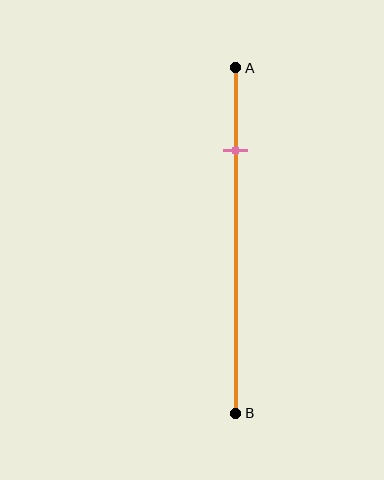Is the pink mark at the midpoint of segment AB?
No, the mark is at about 25% from A, not at the 50% midpoint.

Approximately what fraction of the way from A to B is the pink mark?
The pink mark is approximately 25% of the way from A to B.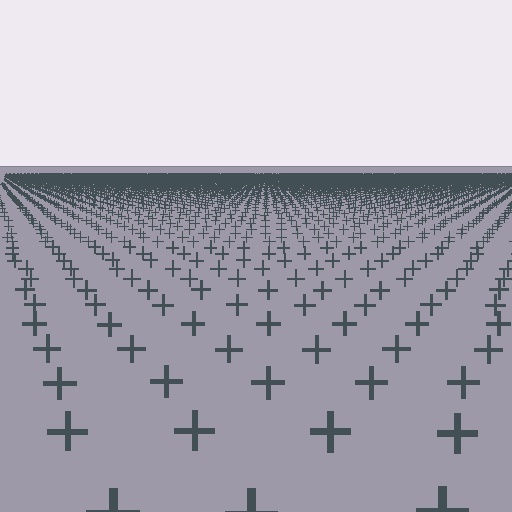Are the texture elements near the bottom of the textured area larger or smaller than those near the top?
Larger. Near the bottom, elements are closer to the viewer and appear at a bigger on-screen size.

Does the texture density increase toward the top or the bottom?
Density increases toward the top.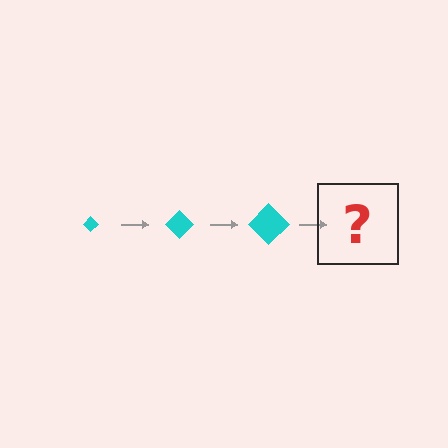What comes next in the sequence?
The next element should be a cyan diamond, larger than the previous one.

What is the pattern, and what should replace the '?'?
The pattern is that the diamond gets progressively larger each step. The '?' should be a cyan diamond, larger than the previous one.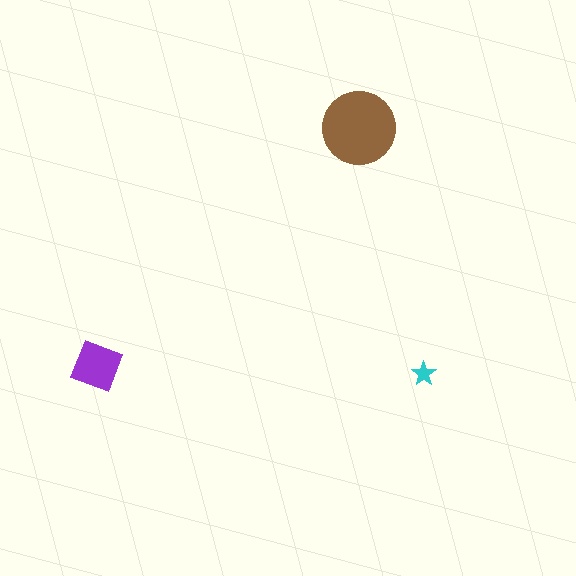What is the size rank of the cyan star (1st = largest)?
3rd.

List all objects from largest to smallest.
The brown circle, the purple diamond, the cyan star.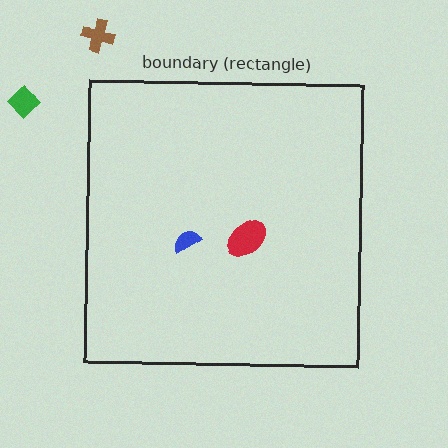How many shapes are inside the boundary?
2 inside, 2 outside.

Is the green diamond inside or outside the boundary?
Outside.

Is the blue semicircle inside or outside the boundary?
Inside.